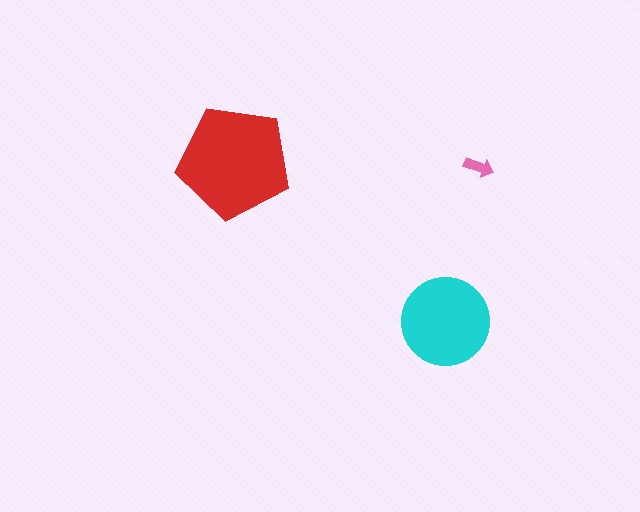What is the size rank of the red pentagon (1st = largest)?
1st.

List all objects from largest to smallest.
The red pentagon, the cyan circle, the pink arrow.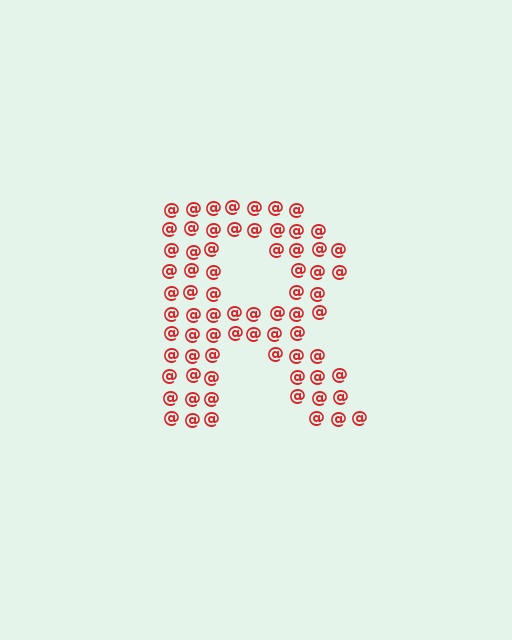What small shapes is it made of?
It is made of small at signs.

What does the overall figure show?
The overall figure shows the letter R.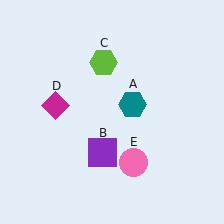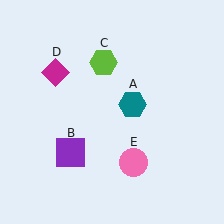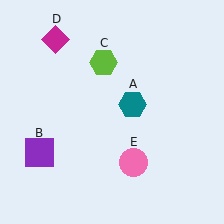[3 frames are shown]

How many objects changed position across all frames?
2 objects changed position: purple square (object B), magenta diamond (object D).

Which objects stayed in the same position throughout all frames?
Teal hexagon (object A) and lime hexagon (object C) and pink circle (object E) remained stationary.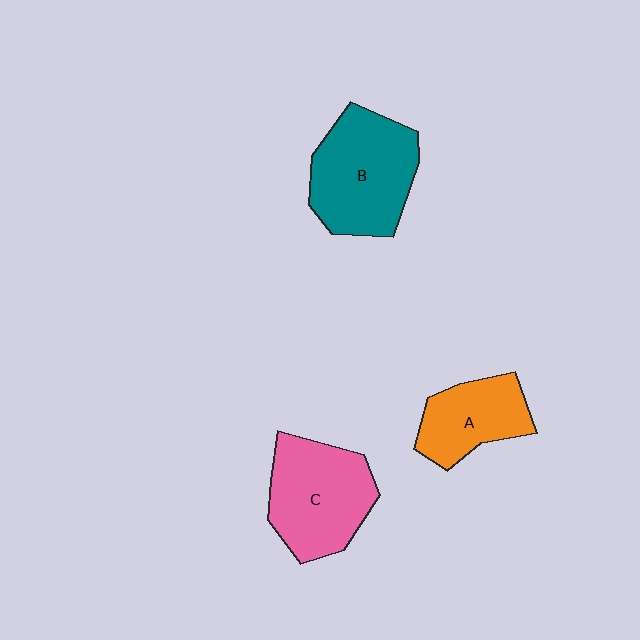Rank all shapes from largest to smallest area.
From largest to smallest: B (teal), C (pink), A (orange).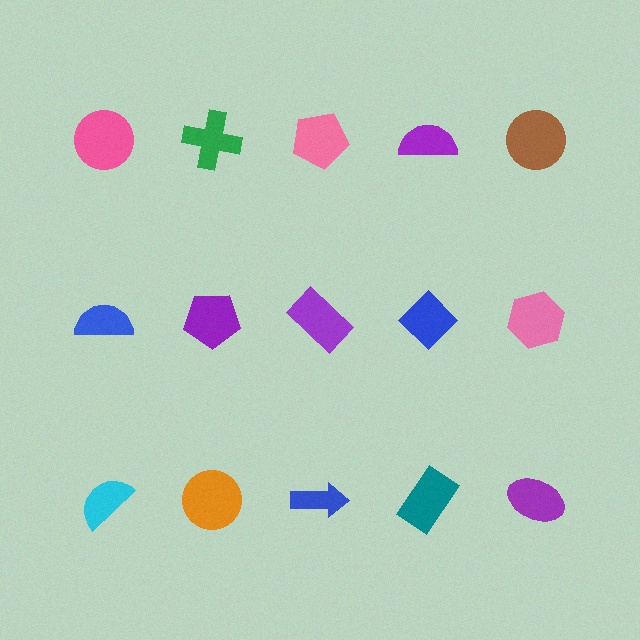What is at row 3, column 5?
A purple ellipse.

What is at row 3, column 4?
A teal rectangle.